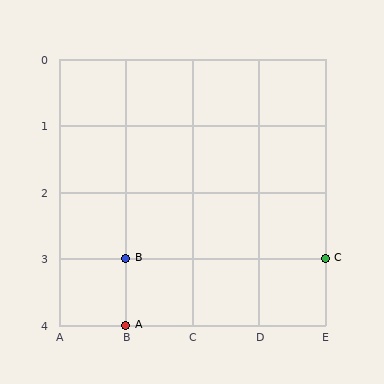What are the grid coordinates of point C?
Point C is at grid coordinates (E, 3).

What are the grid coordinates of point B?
Point B is at grid coordinates (B, 3).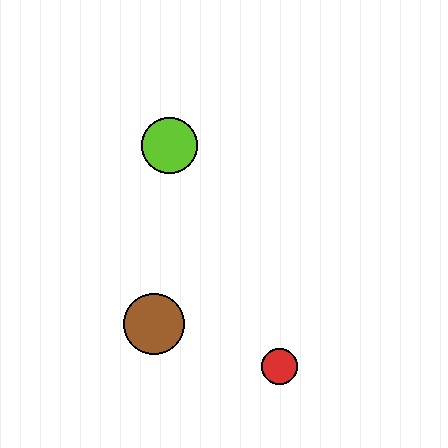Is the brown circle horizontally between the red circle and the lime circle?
No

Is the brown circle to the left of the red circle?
Yes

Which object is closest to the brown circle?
The red circle is closest to the brown circle.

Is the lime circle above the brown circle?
Yes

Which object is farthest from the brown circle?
The lime circle is farthest from the brown circle.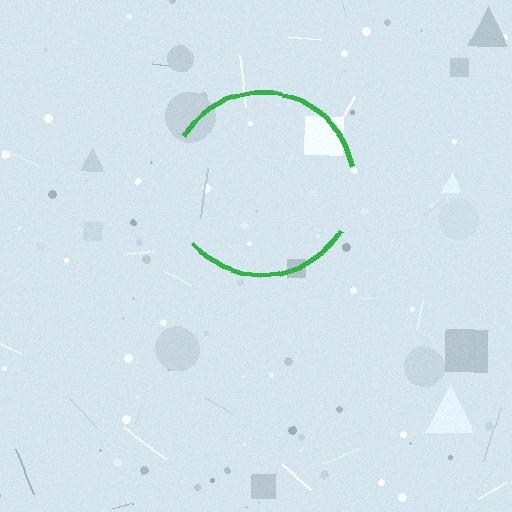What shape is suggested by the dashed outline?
The dashed outline suggests a circle.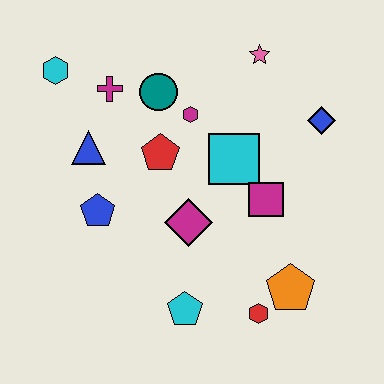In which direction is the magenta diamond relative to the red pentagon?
The magenta diamond is below the red pentagon.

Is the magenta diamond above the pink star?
No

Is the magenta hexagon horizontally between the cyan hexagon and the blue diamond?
Yes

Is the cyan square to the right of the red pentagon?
Yes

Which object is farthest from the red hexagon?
The cyan hexagon is farthest from the red hexagon.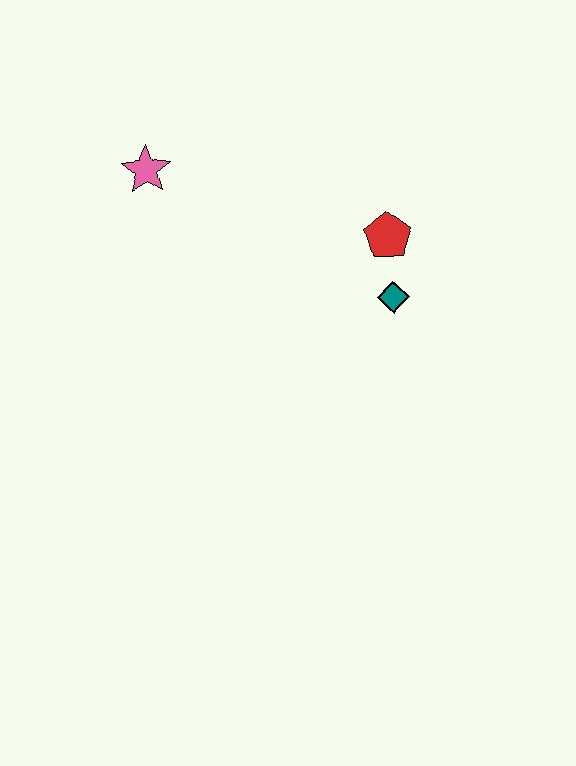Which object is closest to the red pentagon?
The teal diamond is closest to the red pentagon.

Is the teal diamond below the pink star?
Yes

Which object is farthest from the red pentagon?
The pink star is farthest from the red pentagon.